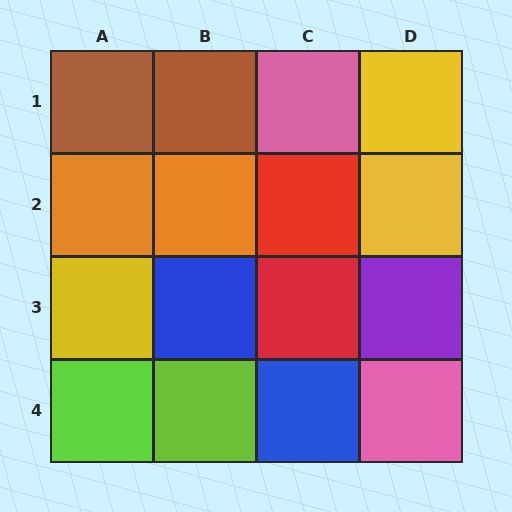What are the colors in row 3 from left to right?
Yellow, blue, red, purple.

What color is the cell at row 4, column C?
Blue.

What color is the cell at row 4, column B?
Lime.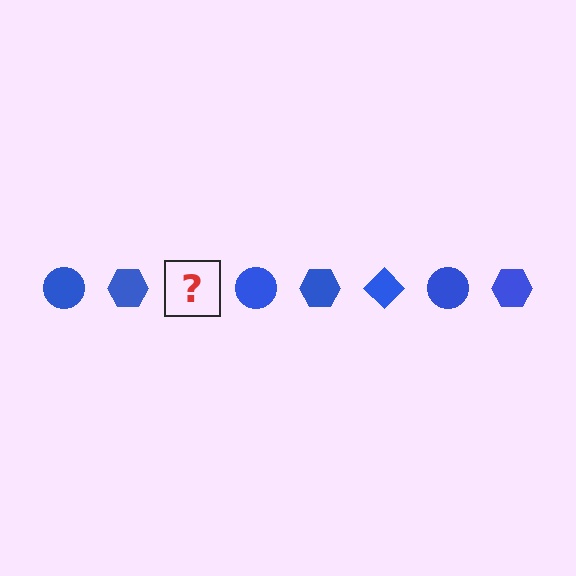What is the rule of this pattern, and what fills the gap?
The rule is that the pattern cycles through circle, hexagon, diamond shapes in blue. The gap should be filled with a blue diamond.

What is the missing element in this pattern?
The missing element is a blue diamond.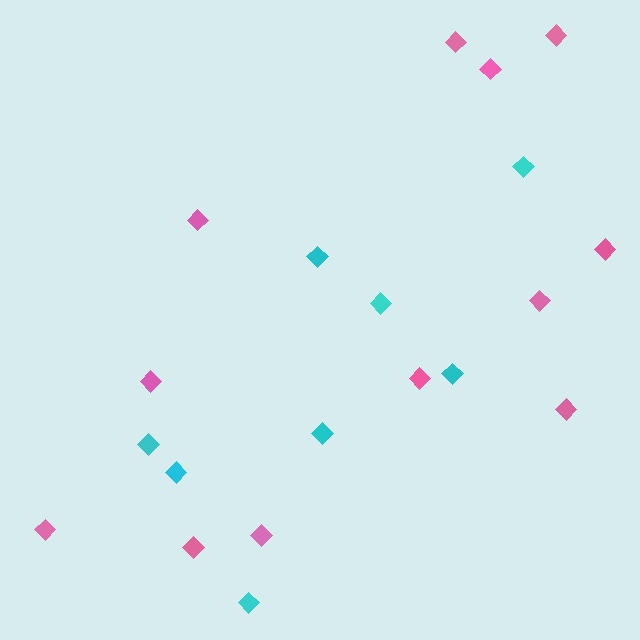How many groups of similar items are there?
There are 2 groups: one group of cyan diamonds (8) and one group of pink diamonds (12).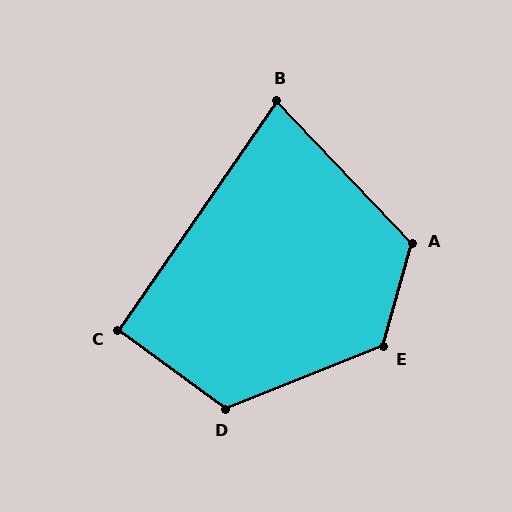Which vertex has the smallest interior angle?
B, at approximately 78 degrees.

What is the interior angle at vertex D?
Approximately 122 degrees (obtuse).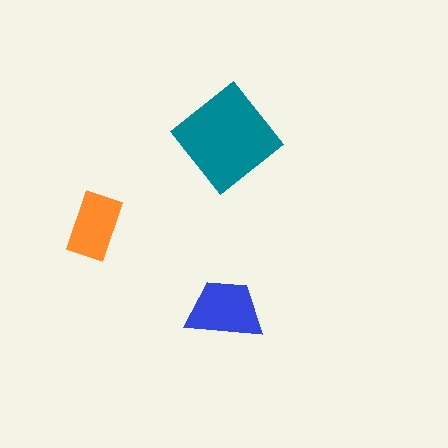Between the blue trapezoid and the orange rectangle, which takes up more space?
The blue trapezoid.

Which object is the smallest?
The orange rectangle.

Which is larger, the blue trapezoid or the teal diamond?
The teal diamond.